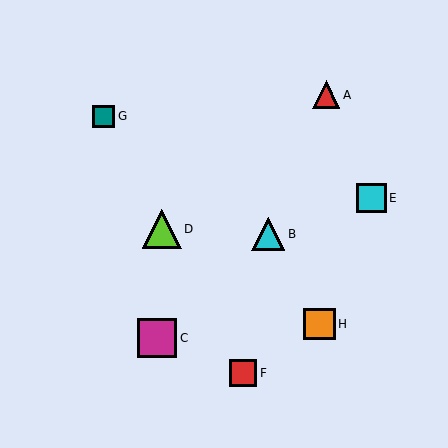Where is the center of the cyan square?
The center of the cyan square is at (372, 198).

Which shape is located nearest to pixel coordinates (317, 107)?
The red triangle (labeled A) at (326, 95) is nearest to that location.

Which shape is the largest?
The magenta square (labeled C) is the largest.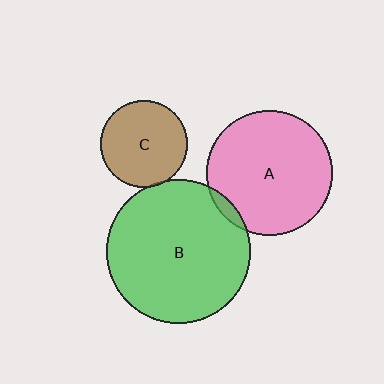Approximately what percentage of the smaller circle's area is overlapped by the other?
Approximately 5%.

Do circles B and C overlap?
Yes.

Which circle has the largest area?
Circle B (green).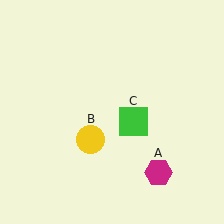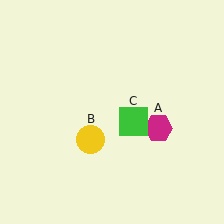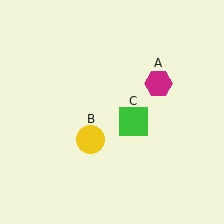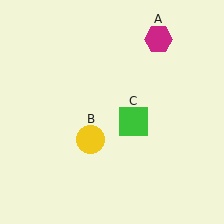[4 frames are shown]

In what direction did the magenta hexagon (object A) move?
The magenta hexagon (object A) moved up.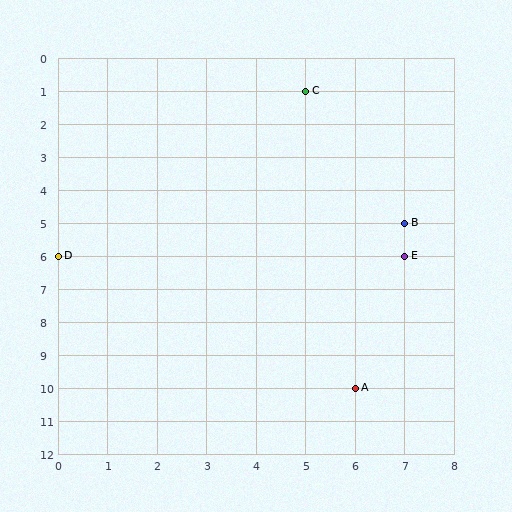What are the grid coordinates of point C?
Point C is at grid coordinates (5, 1).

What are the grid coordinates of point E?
Point E is at grid coordinates (7, 6).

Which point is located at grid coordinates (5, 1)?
Point C is at (5, 1).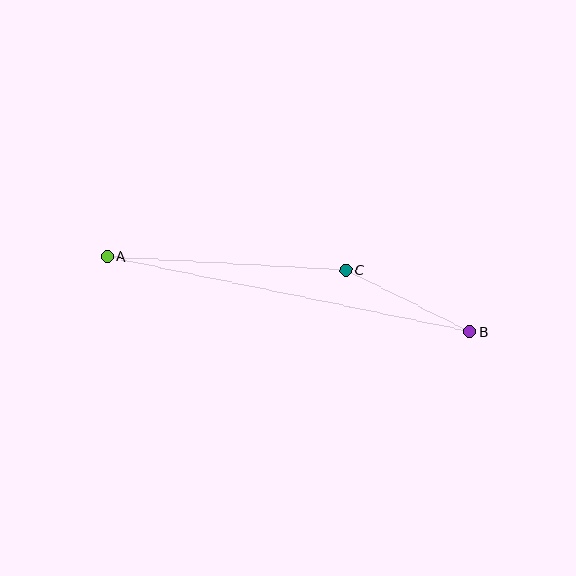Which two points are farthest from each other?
Points A and B are farthest from each other.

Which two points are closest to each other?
Points B and C are closest to each other.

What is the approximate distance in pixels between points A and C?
The distance between A and C is approximately 239 pixels.